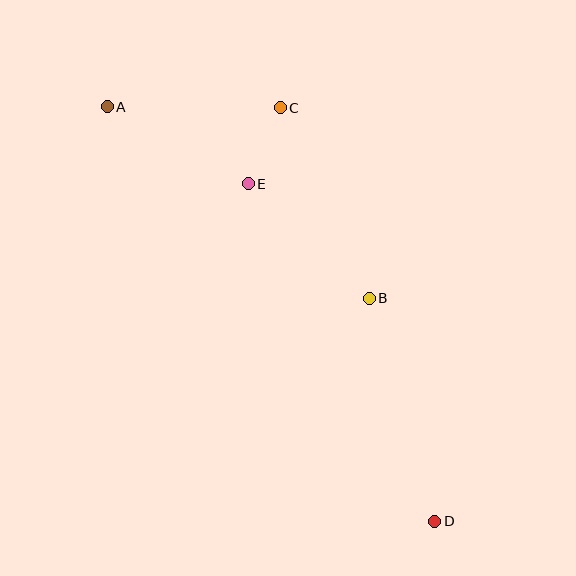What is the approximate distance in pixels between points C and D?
The distance between C and D is approximately 441 pixels.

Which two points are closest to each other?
Points C and E are closest to each other.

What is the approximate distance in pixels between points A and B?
The distance between A and B is approximately 325 pixels.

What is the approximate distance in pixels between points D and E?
The distance between D and E is approximately 385 pixels.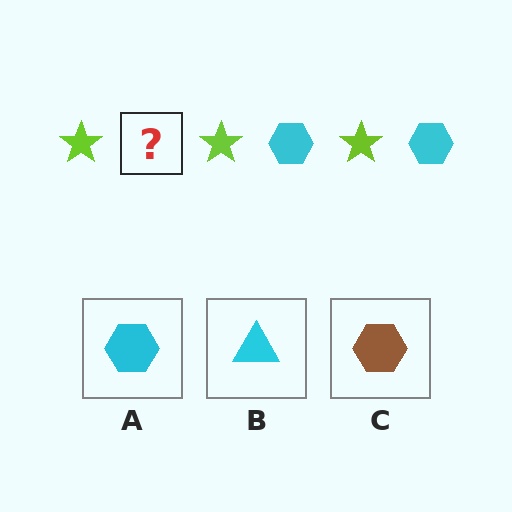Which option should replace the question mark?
Option A.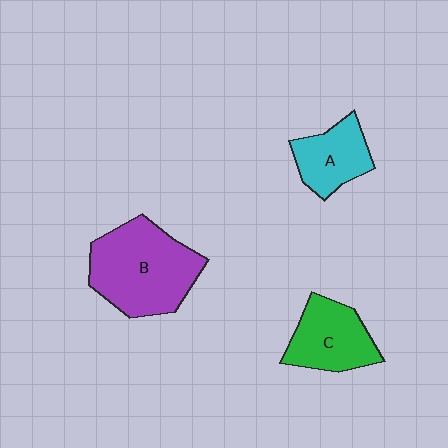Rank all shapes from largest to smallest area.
From largest to smallest: B (purple), C (green), A (cyan).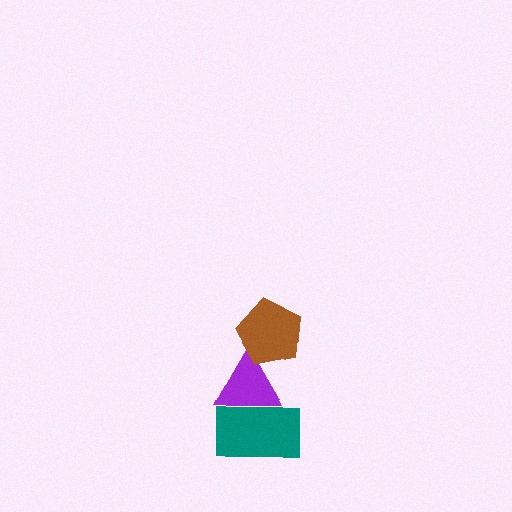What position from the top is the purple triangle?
The purple triangle is 2nd from the top.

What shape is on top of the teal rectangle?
The purple triangle is on top of the teal rectangle.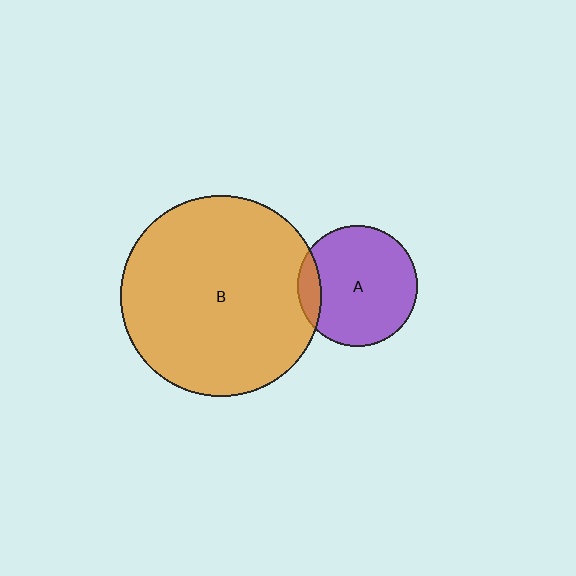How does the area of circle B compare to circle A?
Approximately 2.8 times.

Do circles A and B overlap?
Yes.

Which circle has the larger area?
Circle B (orange).